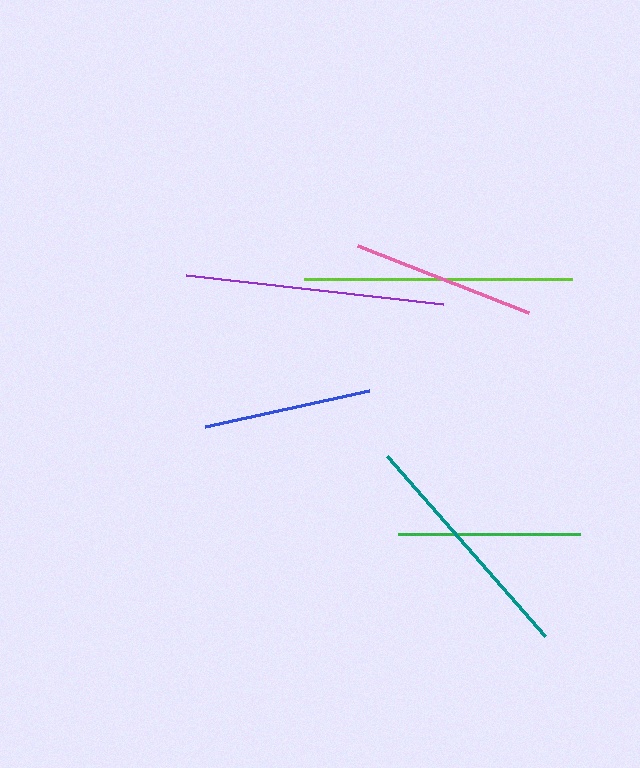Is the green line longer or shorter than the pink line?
The pink line is longer than the green line.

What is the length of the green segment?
The green segment is approximately 181 pixels long.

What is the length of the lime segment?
The lime segment is approximately 268 pixels long.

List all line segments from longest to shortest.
From longest to shortest: lime, purple, teal, pink, green, blue.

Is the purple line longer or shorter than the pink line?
The purple line is longer than the pink line.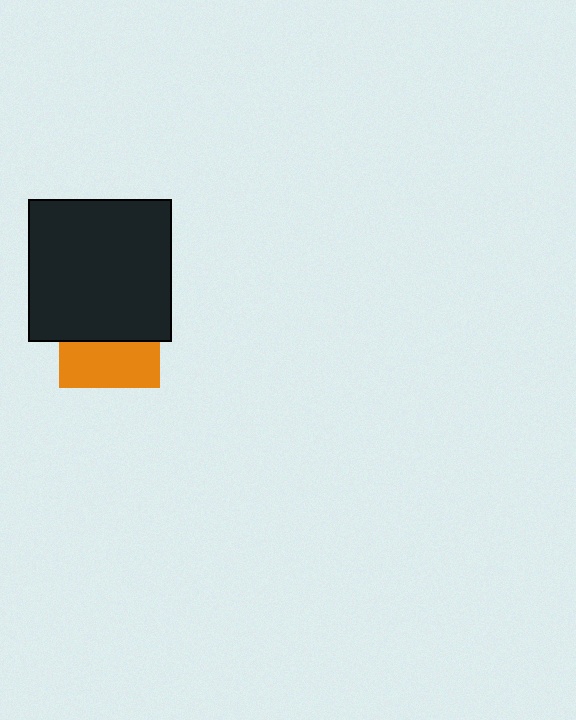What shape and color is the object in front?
The object in front is a black square.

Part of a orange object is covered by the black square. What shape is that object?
It is a square.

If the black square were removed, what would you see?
You would see the complete orange square.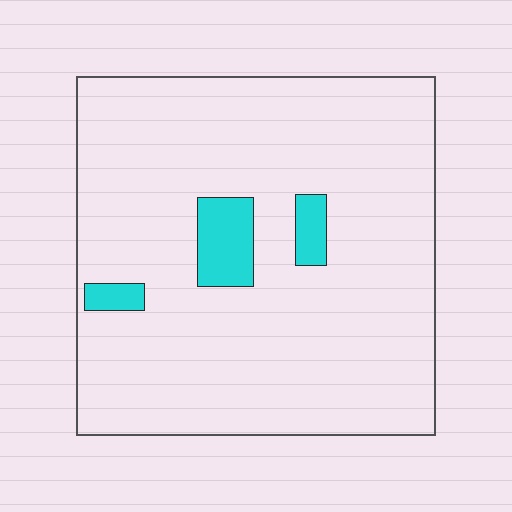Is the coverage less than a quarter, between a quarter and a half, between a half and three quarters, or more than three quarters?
Less than a quarter.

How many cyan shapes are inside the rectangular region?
3.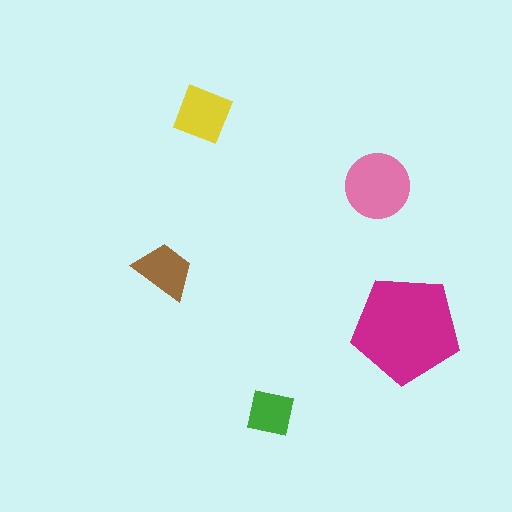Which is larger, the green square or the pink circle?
The pink circle.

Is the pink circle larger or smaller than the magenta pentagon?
Smaller.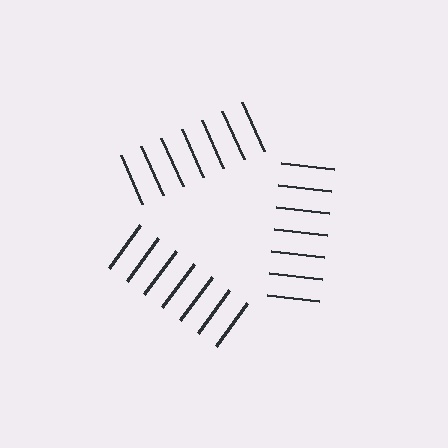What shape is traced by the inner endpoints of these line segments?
An illusory triangle — the line segments terminate on its edges but no continuous stroke is drawn.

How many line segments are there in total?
21 — 7 along each of the 3 edges.